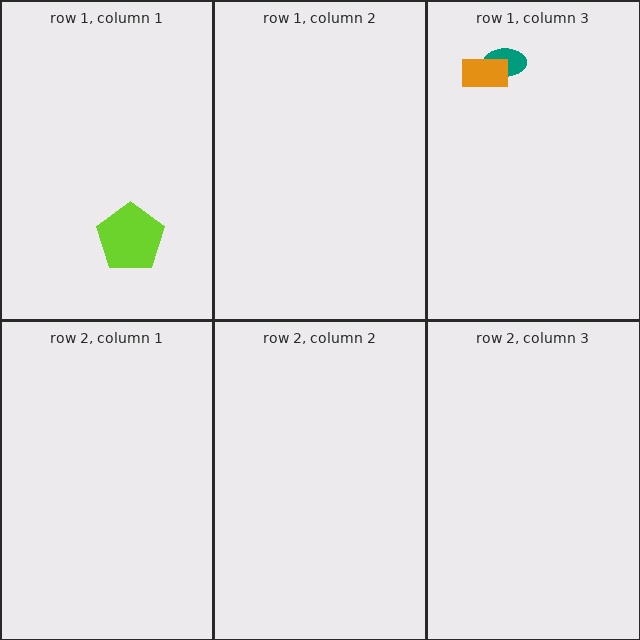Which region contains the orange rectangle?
The row 1, column 3 region.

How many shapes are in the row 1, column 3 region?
2.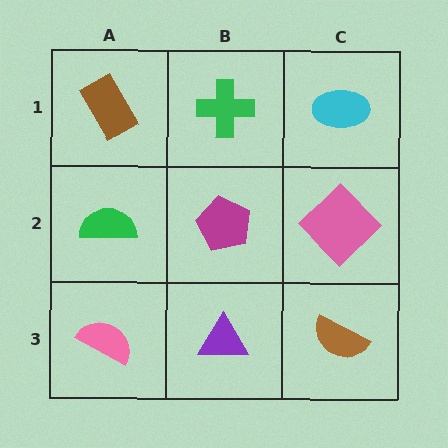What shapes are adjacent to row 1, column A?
A green semicircle (row 2, column A), a green cross (row 1, column B).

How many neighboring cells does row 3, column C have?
2.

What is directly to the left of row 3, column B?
A pink semicircle.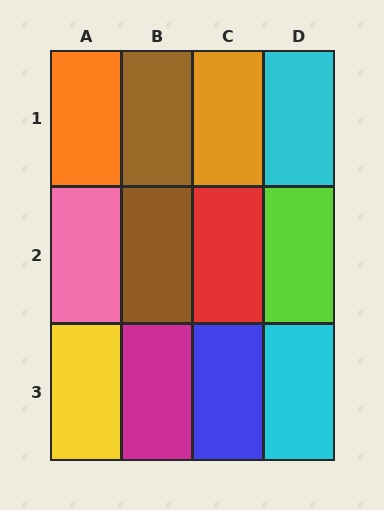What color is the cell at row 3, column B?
Magenta.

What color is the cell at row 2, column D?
Lime.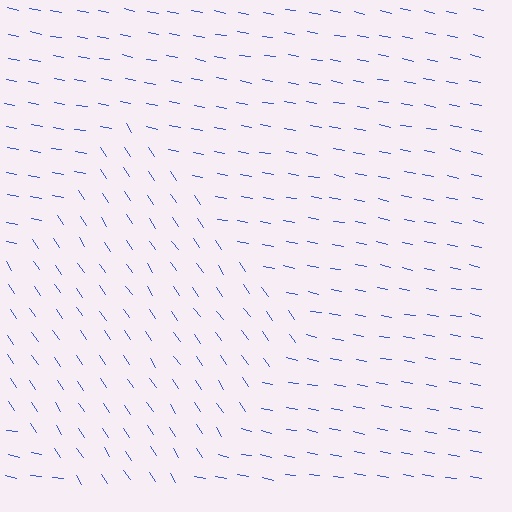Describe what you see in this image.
The image is filled with small blue line segments. A diamond region in the image has lines oriented differently from the surrounding lines, creating a visible texture boundary.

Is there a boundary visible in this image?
Yes, there is a texture boundary formed by a change in line orientation.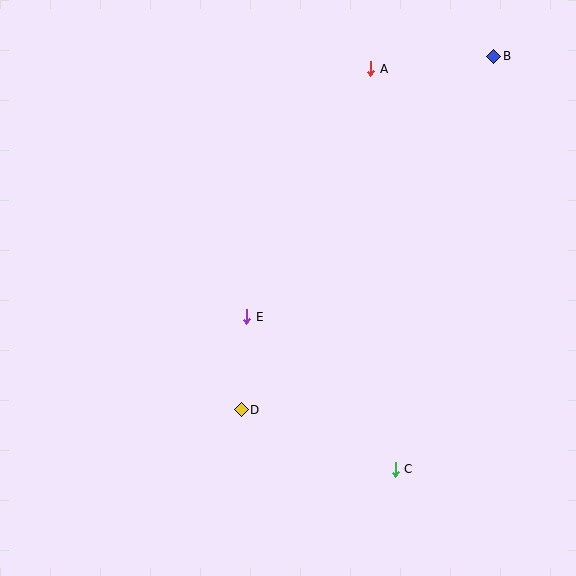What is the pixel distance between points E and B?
The distance between E and B is 359 pixels.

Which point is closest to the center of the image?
Point E at (247, 317) is closest to the center.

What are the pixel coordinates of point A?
Point A is at (371, 69).